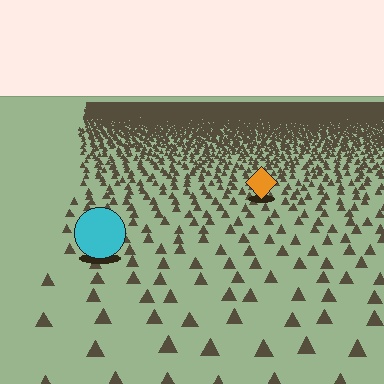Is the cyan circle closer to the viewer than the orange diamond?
Yes. The cyan circle is closer — you can tell from the texture gradient: the ground texture is coarser near it.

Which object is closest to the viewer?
The cyan circle is closest. The texture marks near it are larger and more spread out.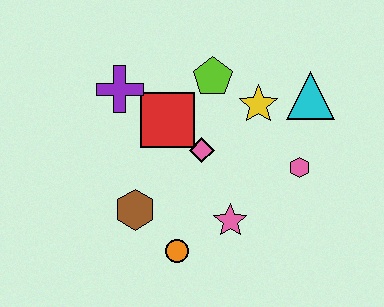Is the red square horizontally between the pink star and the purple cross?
Yes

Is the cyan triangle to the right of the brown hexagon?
Yes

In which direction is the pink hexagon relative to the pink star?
The pink hexagon is to the right of the pink star.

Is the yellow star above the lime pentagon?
No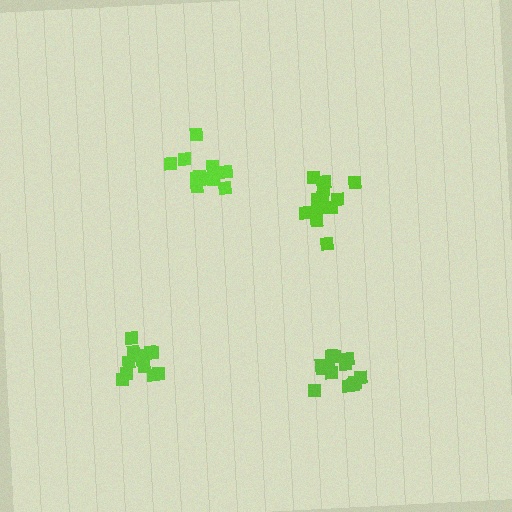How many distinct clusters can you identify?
There are 4 distinct clusters.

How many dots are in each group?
Group 1: 12 dots, Group 2: 14 dots, Group 3: 11 dots, Group 4: 13 dots (50 total).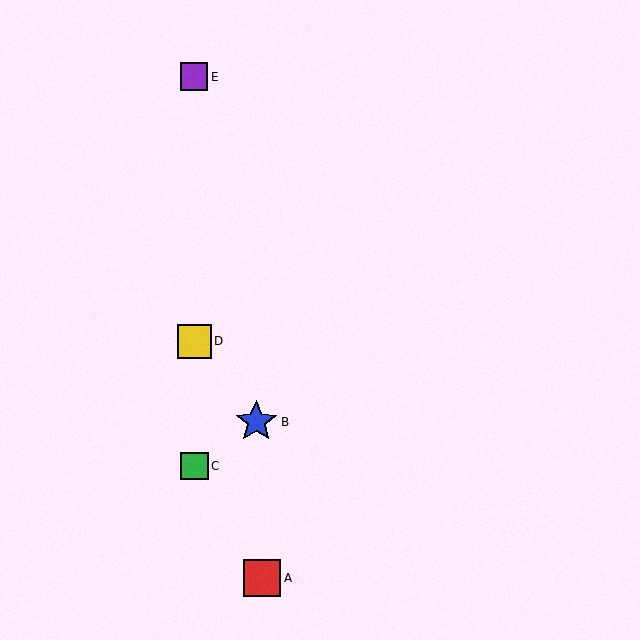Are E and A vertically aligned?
No, E is at x≈194 and A is at x≈262.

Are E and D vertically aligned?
Yes, both are at x≈194.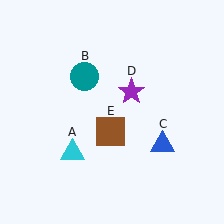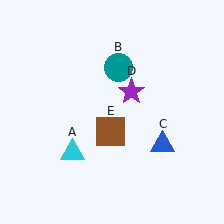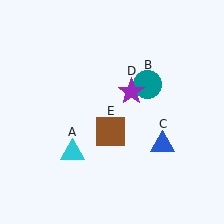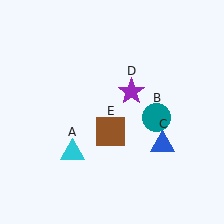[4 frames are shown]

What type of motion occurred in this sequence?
The teal circle (object B) rotated clockwise around the center of the scene.